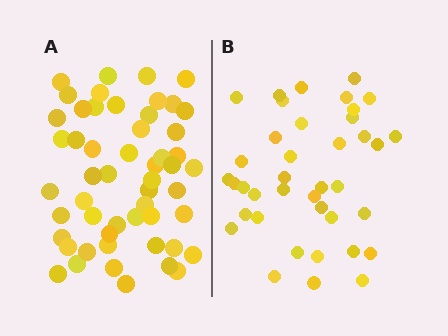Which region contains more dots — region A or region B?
Region A (the left region) has more dots.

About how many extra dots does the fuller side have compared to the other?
Region A has approximately 15 more dots than region B.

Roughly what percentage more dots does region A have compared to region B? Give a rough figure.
About 35% more.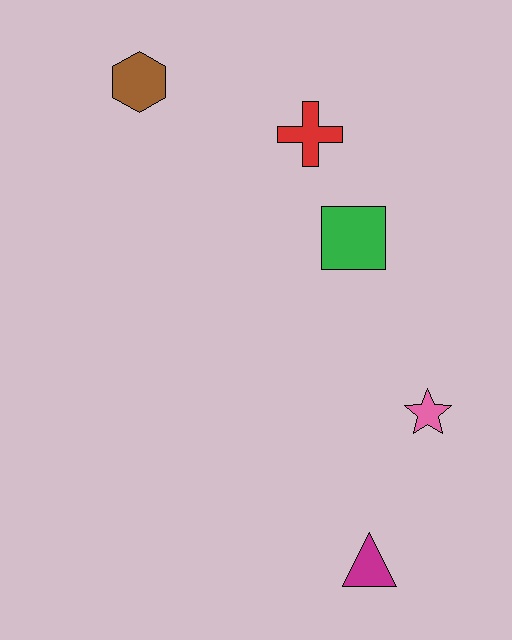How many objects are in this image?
There are 5 objects.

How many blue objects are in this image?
There are no blue objects.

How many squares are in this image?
There is 1 square.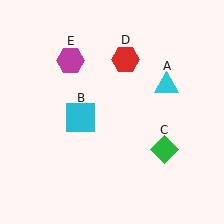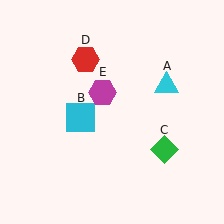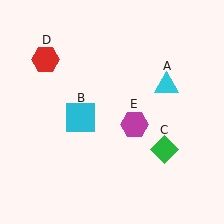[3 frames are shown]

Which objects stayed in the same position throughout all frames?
Cyan triangle (object A) and cyan square (object B) and green diamond (object C) remained stationary.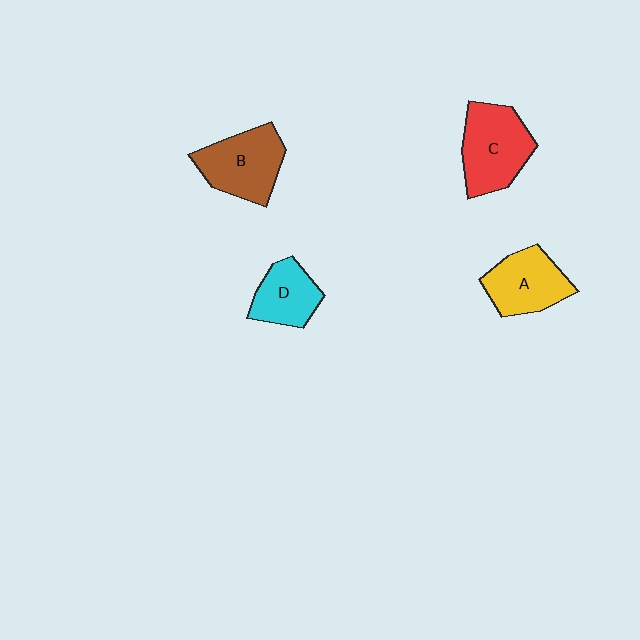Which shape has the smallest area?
Shape D (cyan).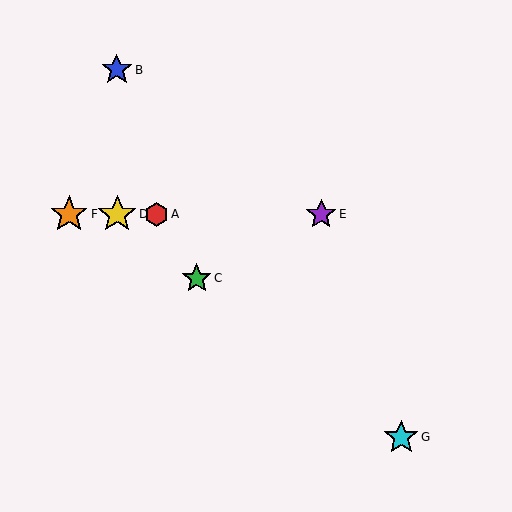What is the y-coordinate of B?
Object B is at y≈70.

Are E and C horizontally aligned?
No, E is at y≈214 and C is at y≈279.